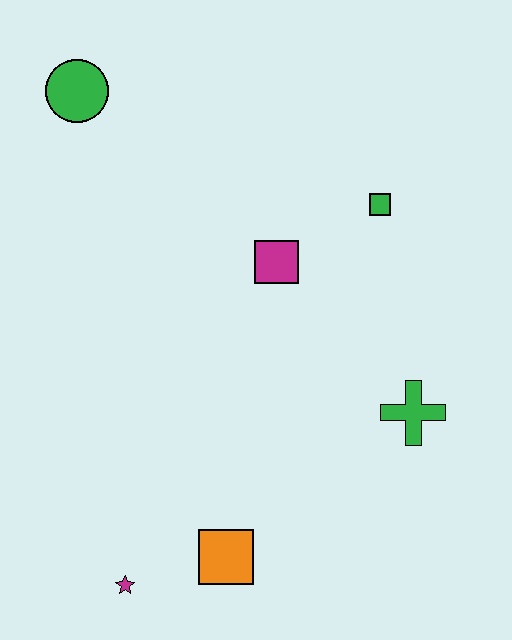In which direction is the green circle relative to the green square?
The green circle is to the left of the green square.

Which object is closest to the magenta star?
The orange square is closest to the magenta star.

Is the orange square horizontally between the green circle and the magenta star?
No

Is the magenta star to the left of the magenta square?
Yes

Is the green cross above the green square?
No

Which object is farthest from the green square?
The magenta star is farthest from the green square.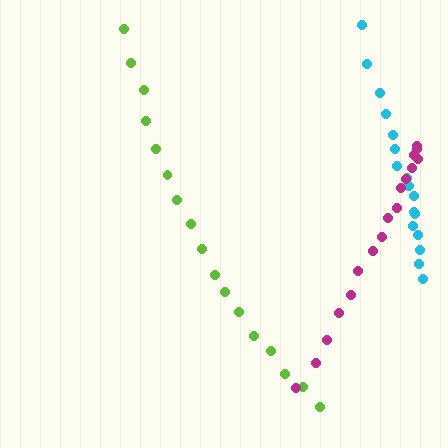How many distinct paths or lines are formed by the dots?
There are 3 distinct paths.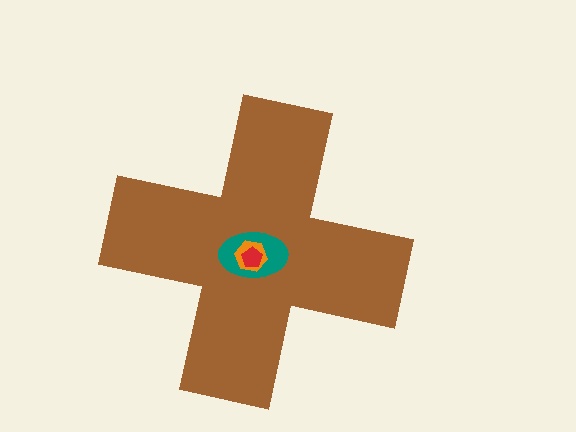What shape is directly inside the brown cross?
The teal ellipse.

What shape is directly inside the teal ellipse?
The orange hexagon.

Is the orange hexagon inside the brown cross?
Yes.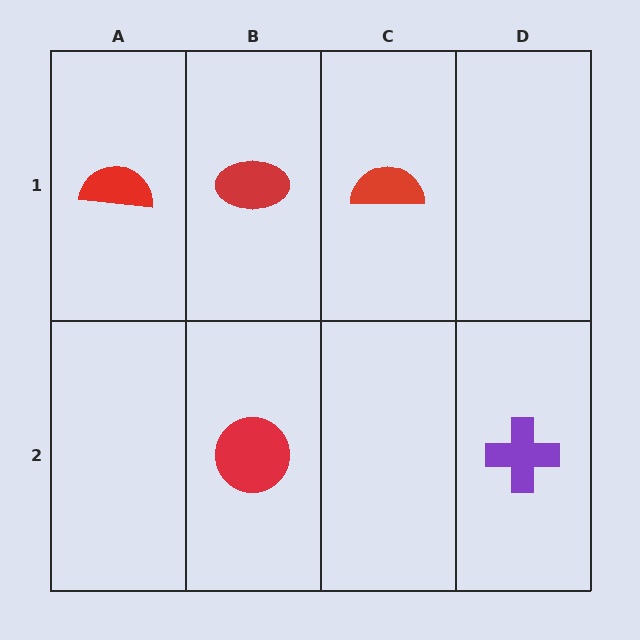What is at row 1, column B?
A red ellipse.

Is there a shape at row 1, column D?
No, that cell is empty.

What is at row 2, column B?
A red circle.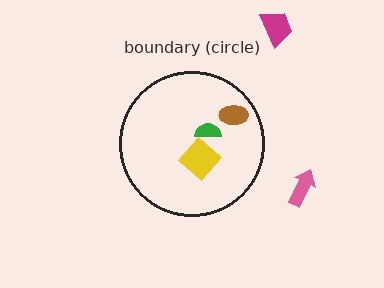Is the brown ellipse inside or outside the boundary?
Inside.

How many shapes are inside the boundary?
3 inside, 2 outside.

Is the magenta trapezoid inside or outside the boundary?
Outside.